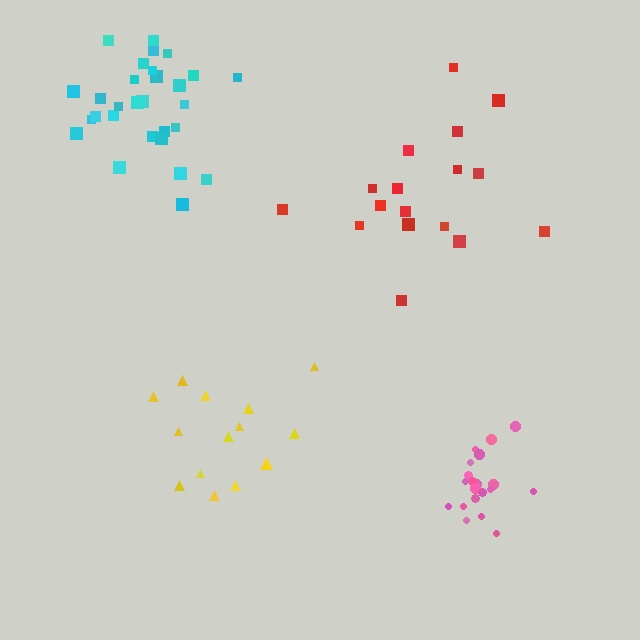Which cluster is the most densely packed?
Pink.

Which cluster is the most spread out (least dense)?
Red.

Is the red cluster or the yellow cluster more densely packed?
Yellow.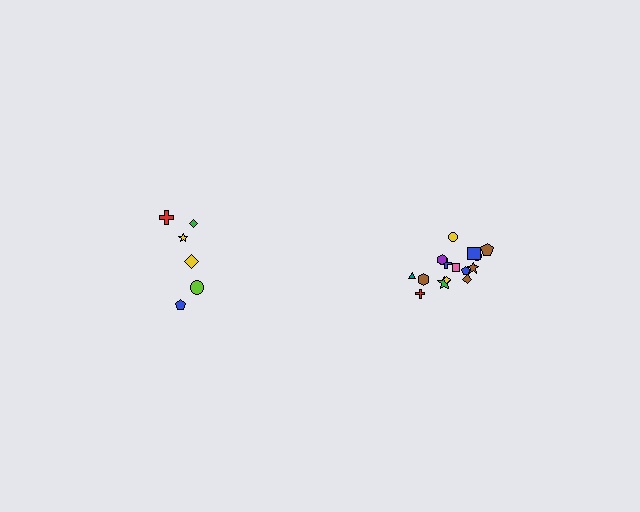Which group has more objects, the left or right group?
The right group.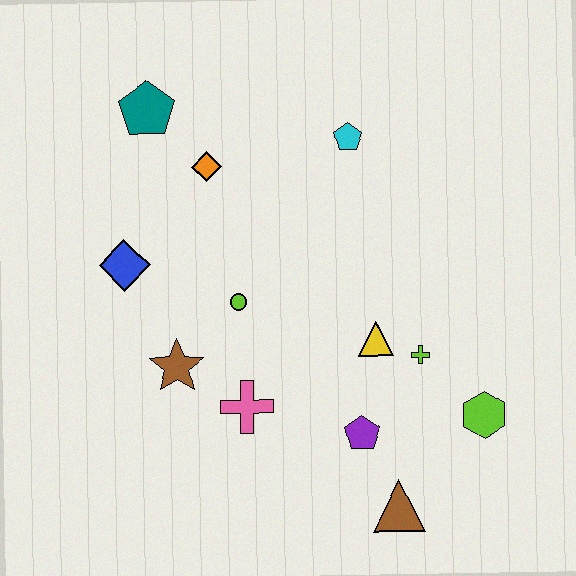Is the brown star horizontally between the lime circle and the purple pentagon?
No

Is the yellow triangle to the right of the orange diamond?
Yes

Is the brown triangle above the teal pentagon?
No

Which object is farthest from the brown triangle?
The teal pentagon is farthest from the brown triangle.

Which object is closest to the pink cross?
The brown star is closest to the pink cross.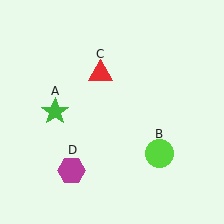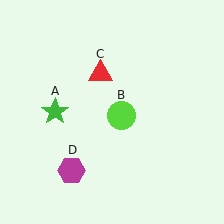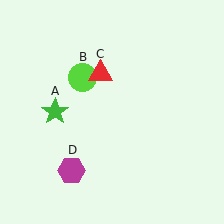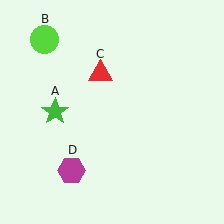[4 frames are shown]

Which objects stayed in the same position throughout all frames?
Green star (object A) and red triangle (object C) and magenta hexagon (object D) remained stationary.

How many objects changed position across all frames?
1 object changed position: lime circle (object B).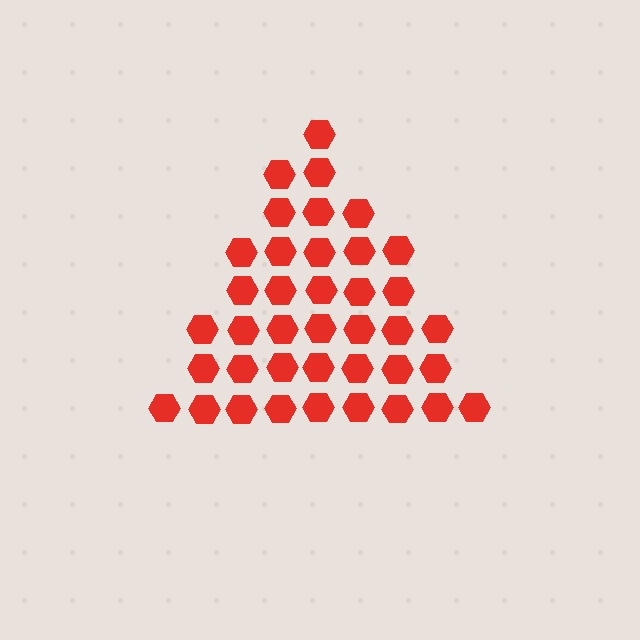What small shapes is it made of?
It is made of small hexagons.